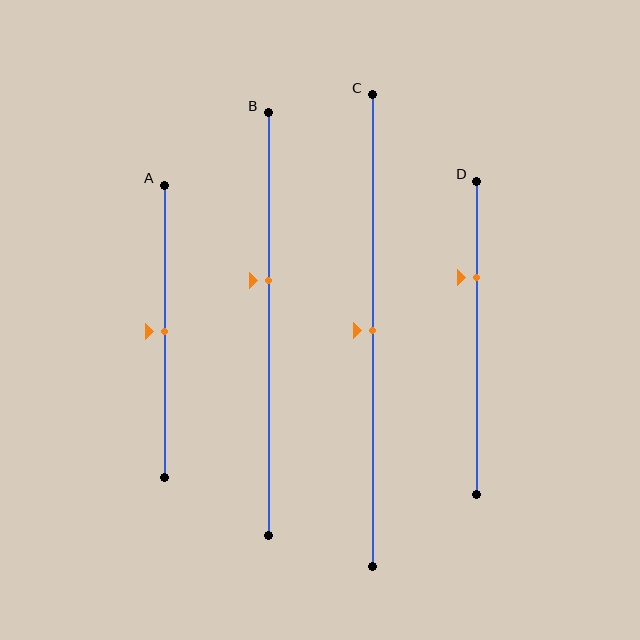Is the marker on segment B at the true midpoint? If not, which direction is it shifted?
No, the marker on segment B is shifted upward by about 10% of the segment length.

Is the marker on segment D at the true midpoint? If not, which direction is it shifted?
No, the marker on segment D is shifted upward by about 19% of the segment length.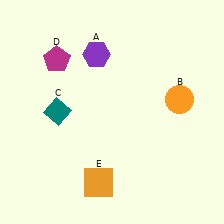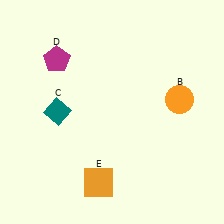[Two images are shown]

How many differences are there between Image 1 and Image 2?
There is 1 difference between the two images.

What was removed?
The purple hexagon (A) was removed in Image 2.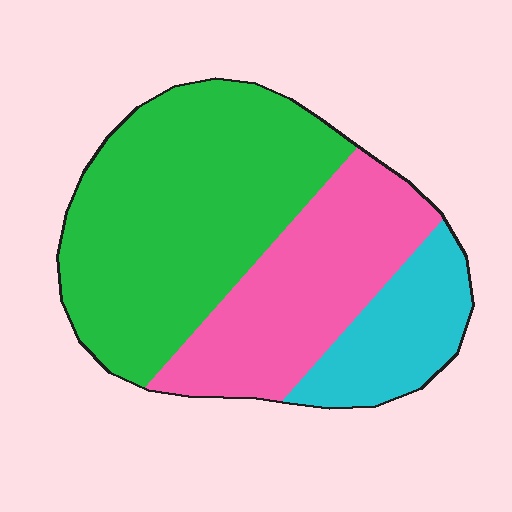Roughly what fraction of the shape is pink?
Pink covers roughly 30% of the shape.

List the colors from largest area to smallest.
From largest to smallest: green, pink, cyan.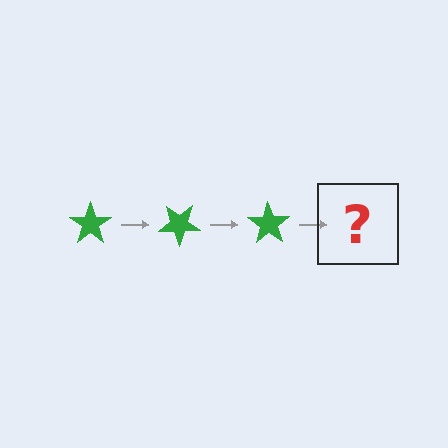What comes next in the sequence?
The next element should be a green star rotated 105 degrees.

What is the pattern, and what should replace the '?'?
The pattern is that the star rotates 35 degrees each step. The '?' should be a green star rotated 105 degrees.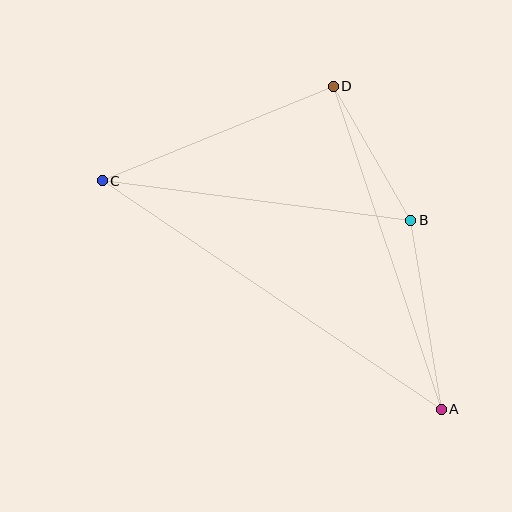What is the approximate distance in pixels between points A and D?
The distance between A and D is approximately 340 pixels.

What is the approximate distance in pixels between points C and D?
The distance between C and D is approximately 249 pixels.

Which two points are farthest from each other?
Points A and C are farthest from each other.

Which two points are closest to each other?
Points B and D are closest to each other.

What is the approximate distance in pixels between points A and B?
The distance between A and B is approximately 192 pixels.